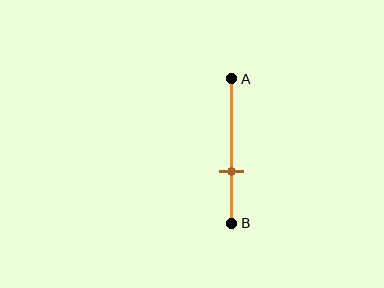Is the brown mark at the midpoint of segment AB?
No, the mark is at about 65% from A, not at the 50% midpoint.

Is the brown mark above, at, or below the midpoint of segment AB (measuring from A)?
The brown mark is below the midpoint of segment AB.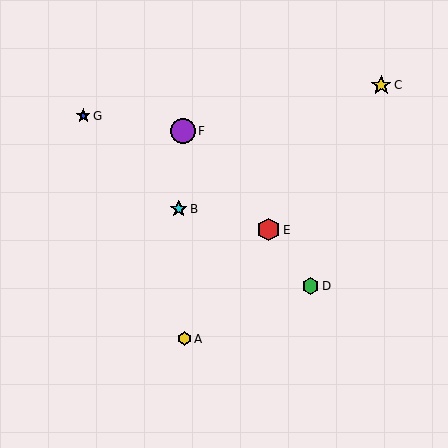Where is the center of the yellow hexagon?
The center of the yellow hexagon is at (184, 339).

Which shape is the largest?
The purple circle (labeled F) is the largest.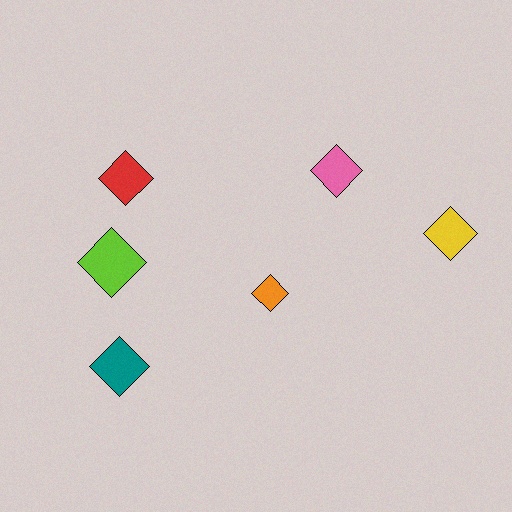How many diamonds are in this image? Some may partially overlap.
There are 6 diamonds.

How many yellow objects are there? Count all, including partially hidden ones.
There is 1 yellow object.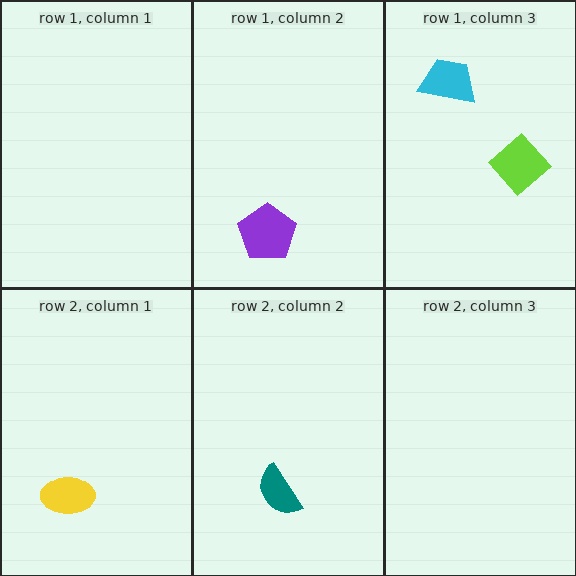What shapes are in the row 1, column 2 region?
The purple pentagon.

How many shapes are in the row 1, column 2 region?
1.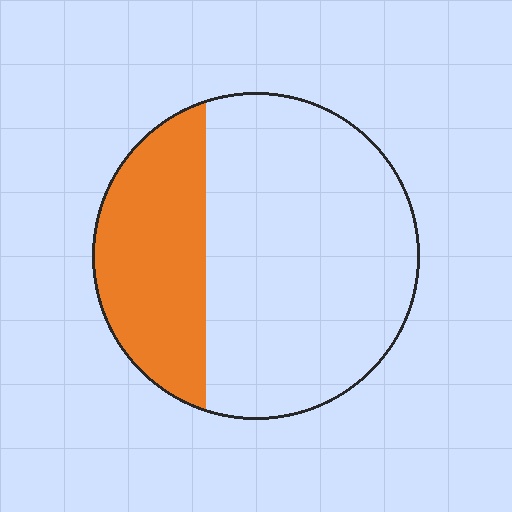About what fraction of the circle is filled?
About one third (1/3).